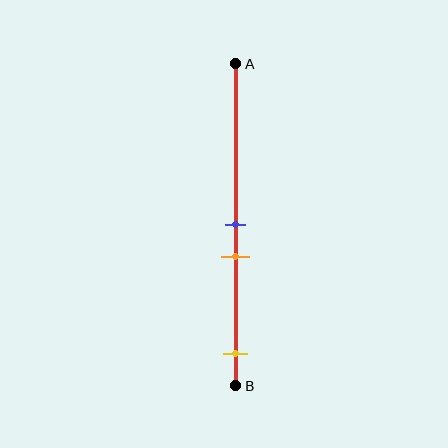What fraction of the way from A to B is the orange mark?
The orange mark is approximately 60% (0.6) of the way from A to B.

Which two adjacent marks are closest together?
The blue and orange marks are the closest adjacent pair.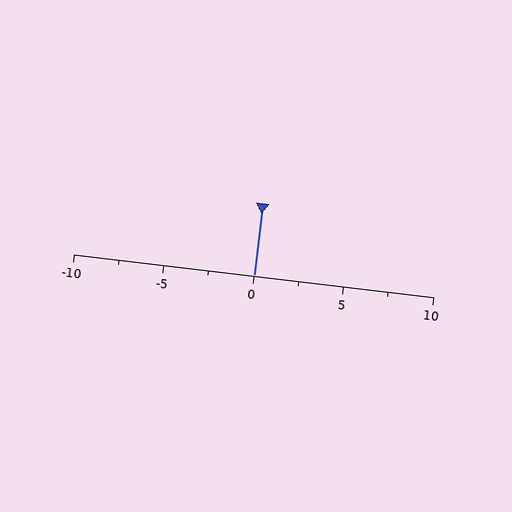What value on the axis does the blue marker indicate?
The marker indicates approximately 0.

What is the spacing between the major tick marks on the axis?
The major ticks are spaced 5 apart.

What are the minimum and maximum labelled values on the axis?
The axis runs from -10 to 10.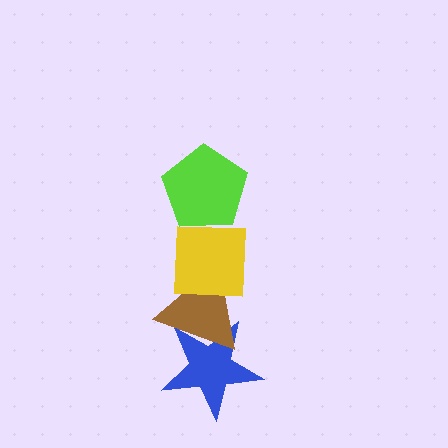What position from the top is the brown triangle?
The brown triangle is 3rd from the top.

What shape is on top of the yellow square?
The lime pentagon is on top of the yellow square.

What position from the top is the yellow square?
The yellow square is 2nd from the top.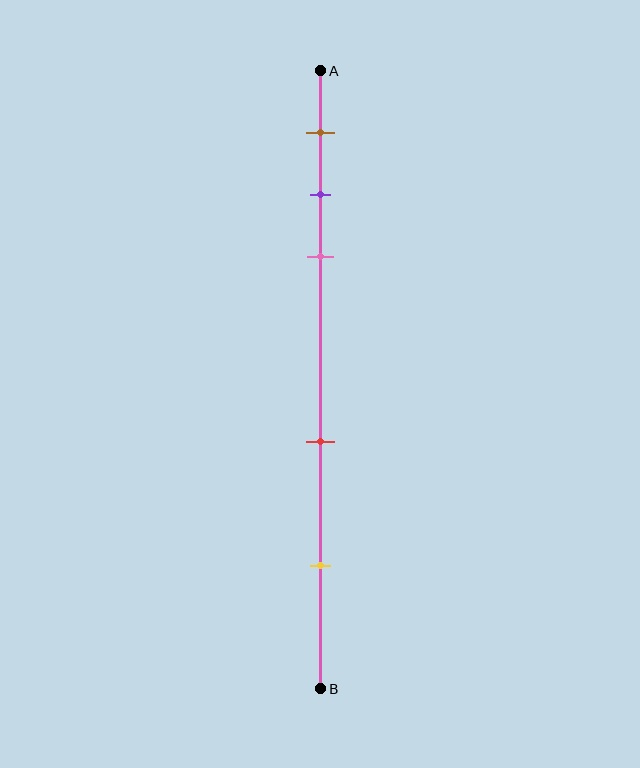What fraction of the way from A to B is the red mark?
The red mark is approximately 60% (0.6) of the way from A to B.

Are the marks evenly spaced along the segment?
No, the marks are not evenly spaced.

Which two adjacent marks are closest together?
The purple and pink marks are the closest adjacent pair.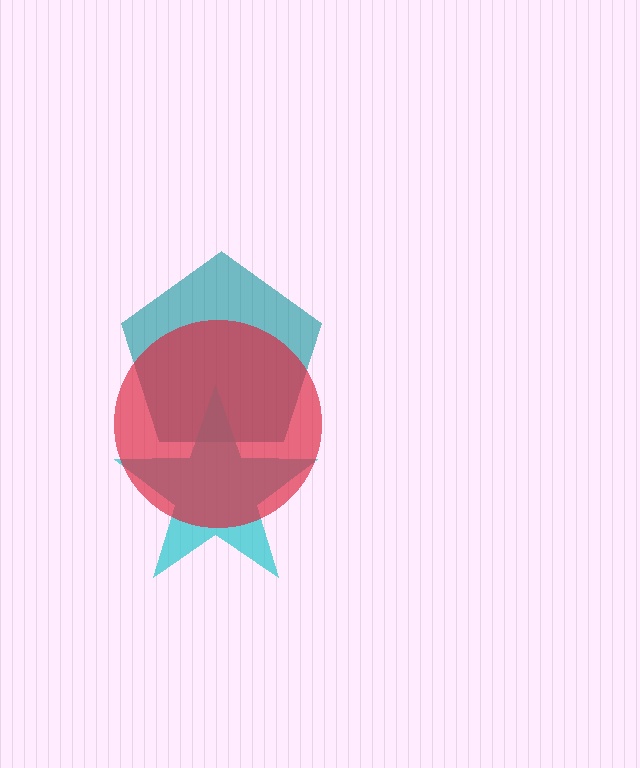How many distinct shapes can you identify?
There are 3 distinct shapes: a teal pentagon, a cyan star, a red circle.